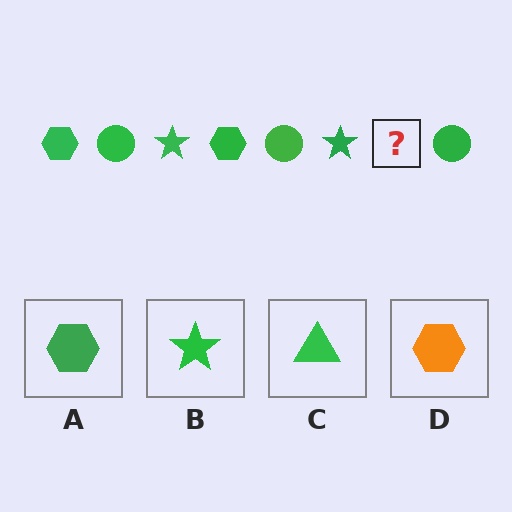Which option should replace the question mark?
Option A.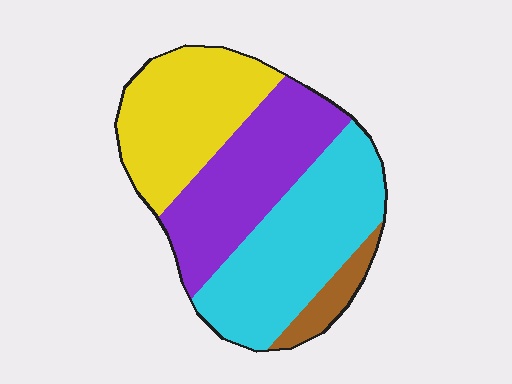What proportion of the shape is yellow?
Yellow covers about 30% of the shape.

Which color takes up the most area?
Cyan, at roughly 35%.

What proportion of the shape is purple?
Purple takes up between a quarter and a half of the shape.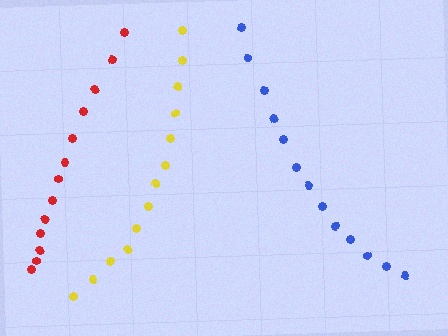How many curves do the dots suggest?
There are 3 distinct paths.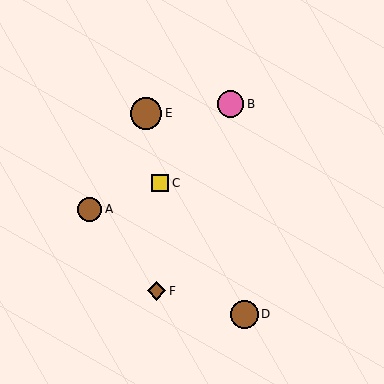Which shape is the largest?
The brown circle (labeled E) is the largest.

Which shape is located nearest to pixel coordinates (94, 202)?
The brown circle (labeled A) at (90, 209) is nearest to that location.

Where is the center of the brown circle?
The center of the brown circle is at (244, 314).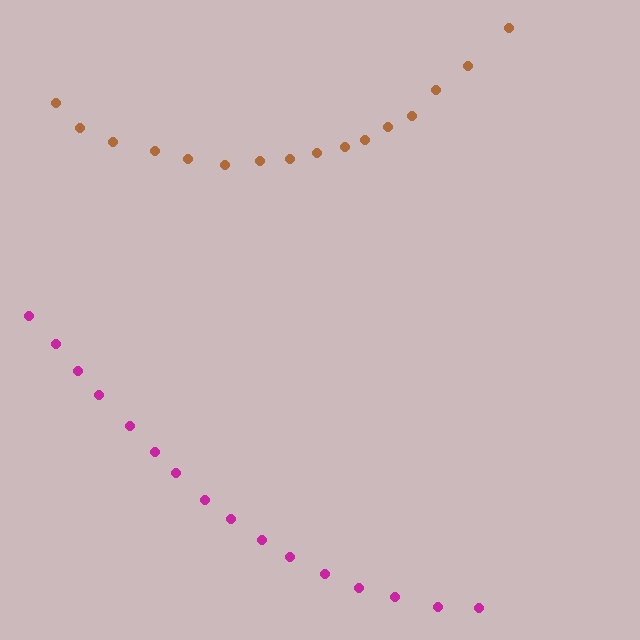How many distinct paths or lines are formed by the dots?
There are 2 distinct paths.